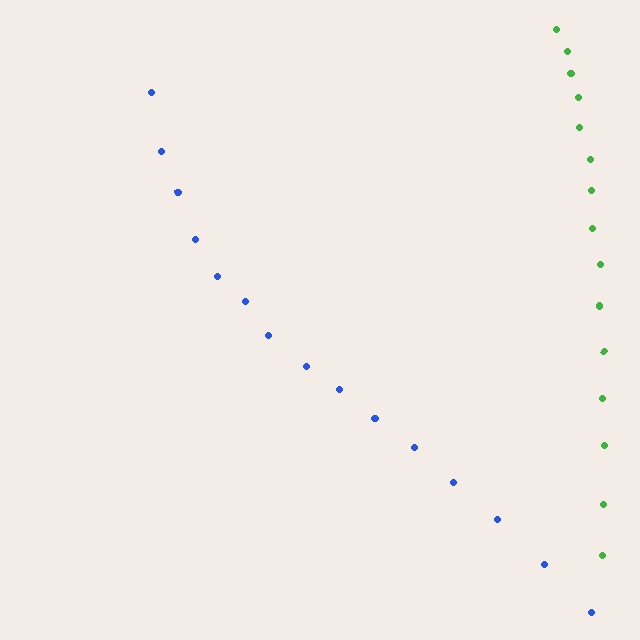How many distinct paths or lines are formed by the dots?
There are 2 distinct paths.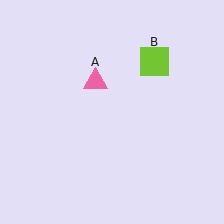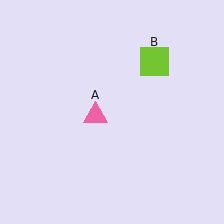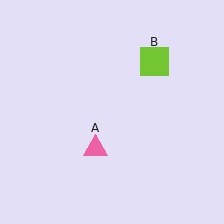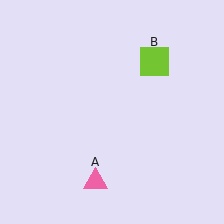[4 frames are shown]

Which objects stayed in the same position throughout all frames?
Lime square (object B) remained stationary.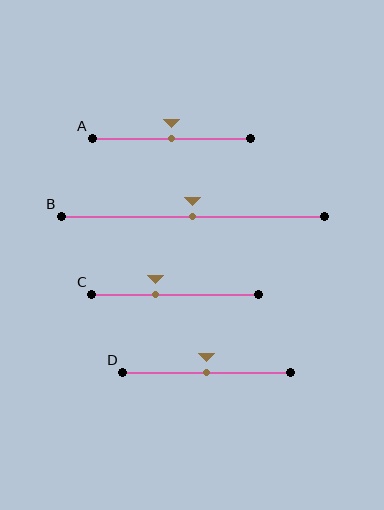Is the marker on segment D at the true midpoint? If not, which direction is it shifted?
Yes, the marker on segment D is at the true midpoint.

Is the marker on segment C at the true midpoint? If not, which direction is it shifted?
No, the marker on segment C is shifted to the left by about 12% of the segment length.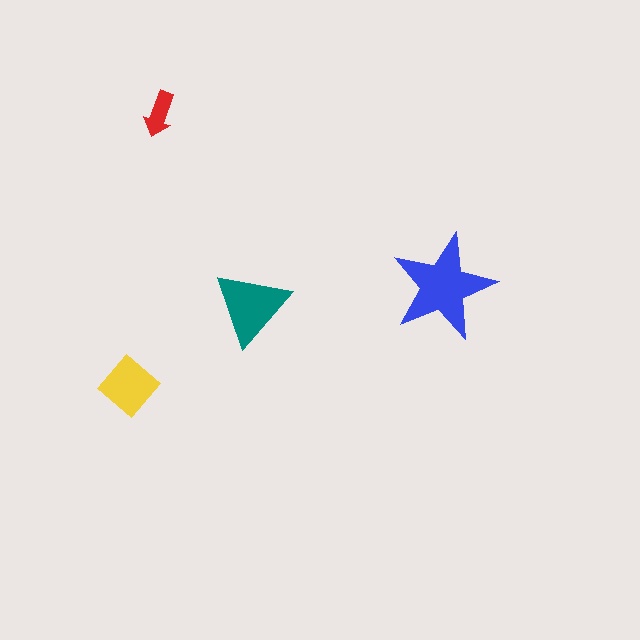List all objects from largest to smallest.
The blue star, the teal triangle, the yellow diamond, the red arrow.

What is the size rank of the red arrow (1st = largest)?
4th.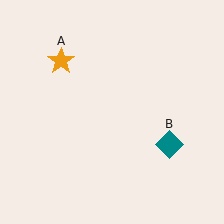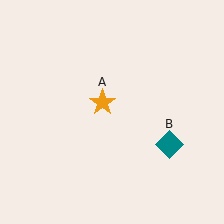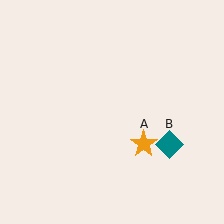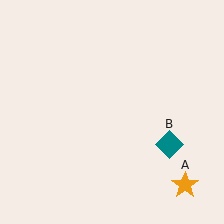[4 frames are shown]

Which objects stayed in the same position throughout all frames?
Teal diamond (object B) remained stationary.